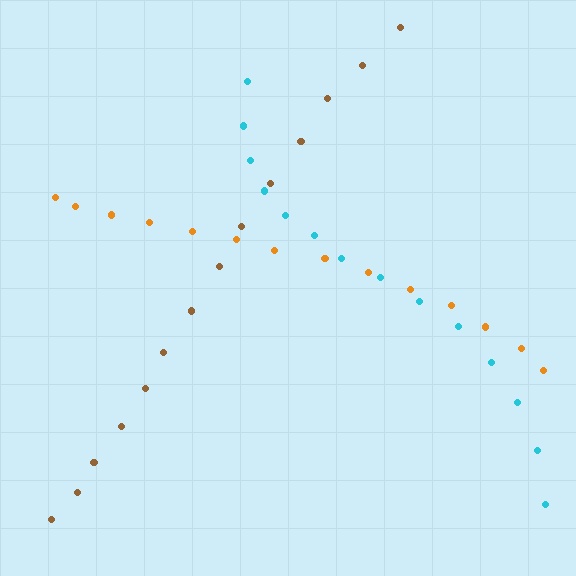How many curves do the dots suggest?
There are 3 distinct paths.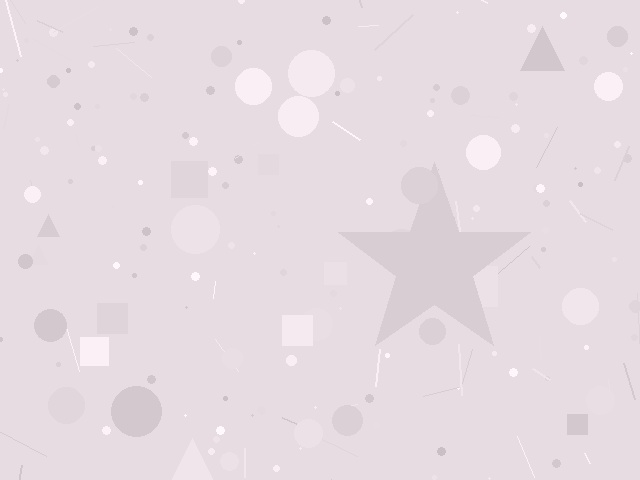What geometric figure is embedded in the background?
A star is embedded in the background.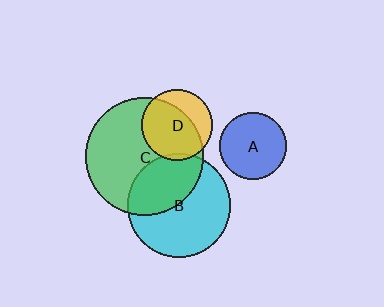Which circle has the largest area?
Circle C (green).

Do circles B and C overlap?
Yes.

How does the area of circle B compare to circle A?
Approximately 2.3 times.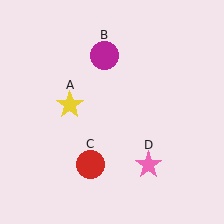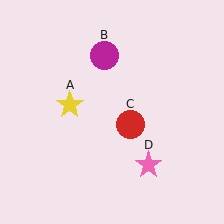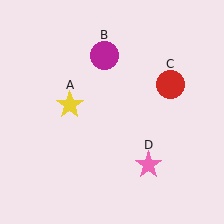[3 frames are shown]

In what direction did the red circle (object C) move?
The red circle (object C) moved up and to the right.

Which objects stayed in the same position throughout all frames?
Yellow star (object A) and magenta circle (object B) and pink star (object D) remained stationary.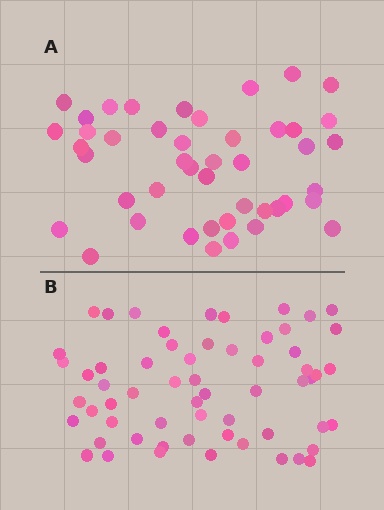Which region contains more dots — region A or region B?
Region B (the bottom region) has more dots.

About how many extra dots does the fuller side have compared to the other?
Region B has approximately 15 more dots than region A.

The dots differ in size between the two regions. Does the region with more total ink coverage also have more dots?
No. Region A has more total ink coverage because its dots are larger, but region B actually contains more individual dots. Total area can be misleading — the number of items is what matters here.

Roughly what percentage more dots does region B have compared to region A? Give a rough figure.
About 35% more.